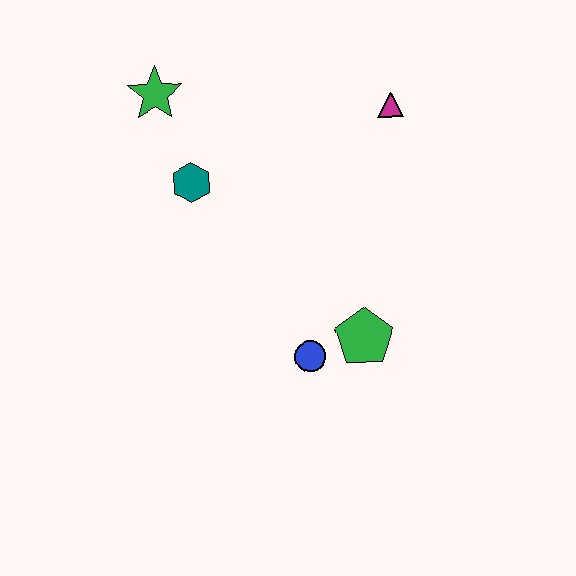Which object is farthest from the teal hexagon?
The green pentagon is farthest from the teal hexagon.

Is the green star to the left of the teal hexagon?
Yes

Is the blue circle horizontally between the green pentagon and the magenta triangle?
No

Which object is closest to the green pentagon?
The blue circle is closest to the green pentagon.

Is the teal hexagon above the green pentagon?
Yes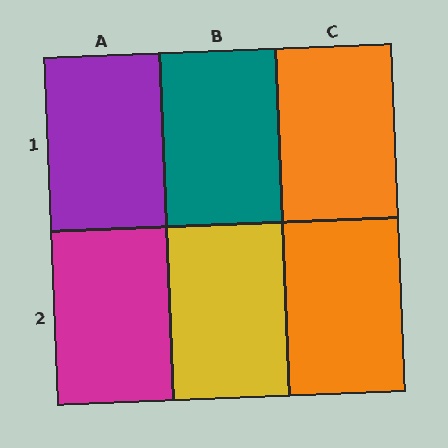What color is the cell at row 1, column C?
Orange.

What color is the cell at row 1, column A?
Purple.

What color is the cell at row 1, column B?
Teal.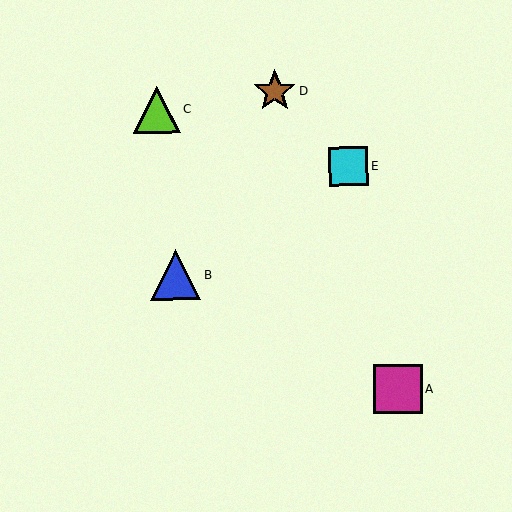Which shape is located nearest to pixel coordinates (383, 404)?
The magenta square (labeled A) at (398, 389) is nearest to that location.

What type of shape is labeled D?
Shape D is a brown star.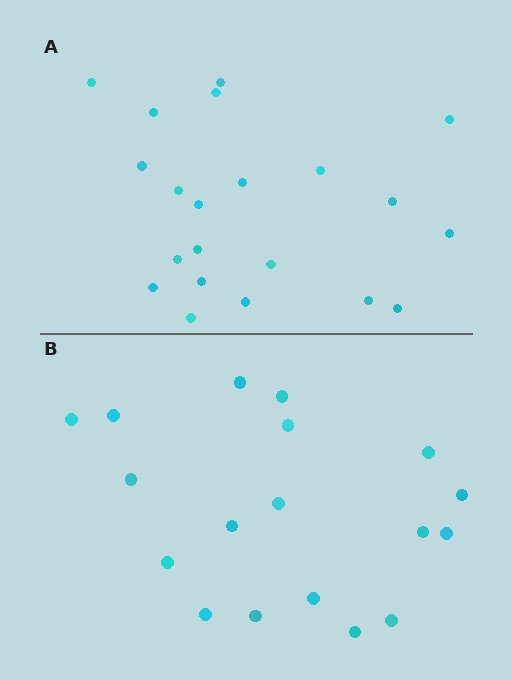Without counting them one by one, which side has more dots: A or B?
Region A (the top region) has more dots.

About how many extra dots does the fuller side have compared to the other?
Region A has just a few more — roughly 2 or 3 more dots than region B.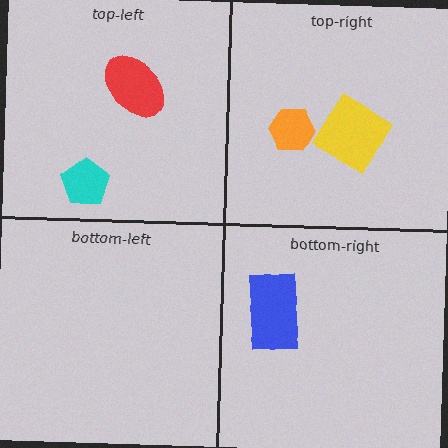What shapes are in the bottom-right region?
The blue rectangle.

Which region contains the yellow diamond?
The top-right region.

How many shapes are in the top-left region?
2.